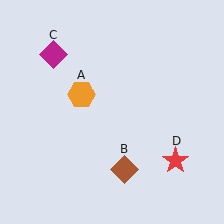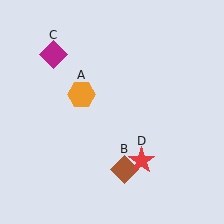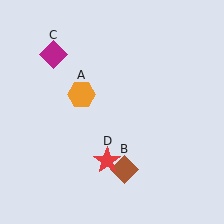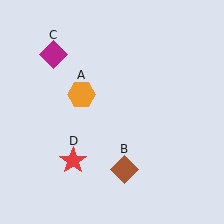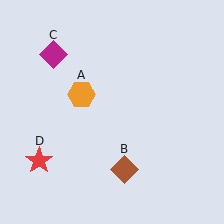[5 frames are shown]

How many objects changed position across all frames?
1 object changed position: red star (object D).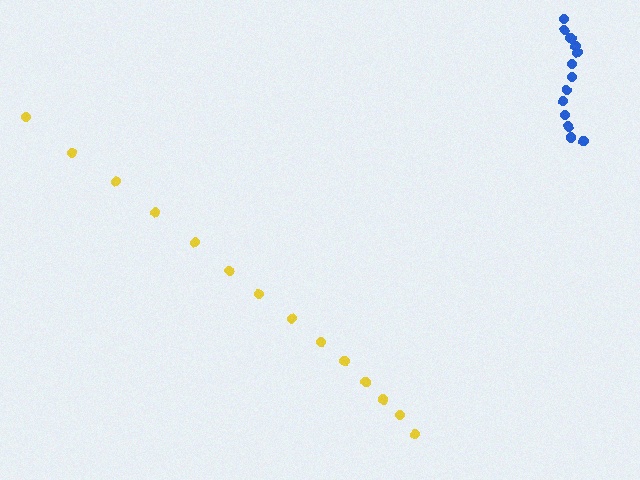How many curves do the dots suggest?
There are 2 distinct paths.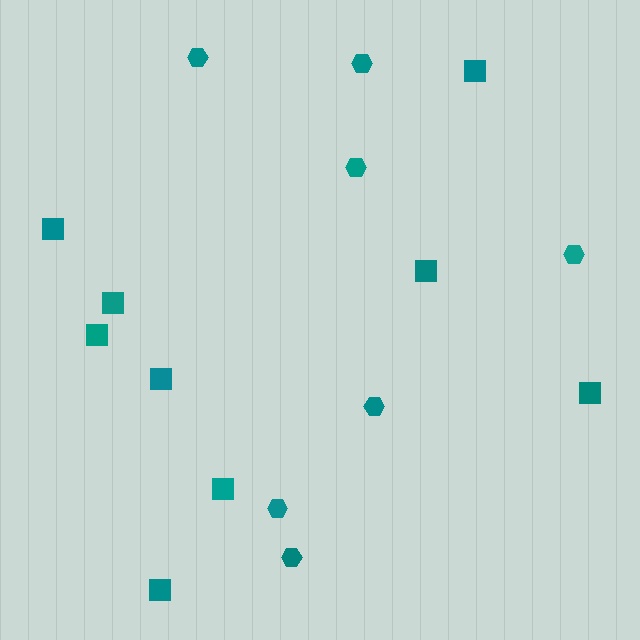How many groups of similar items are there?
There are 2 groups: one group of hexagons (7) and one group of squares (9).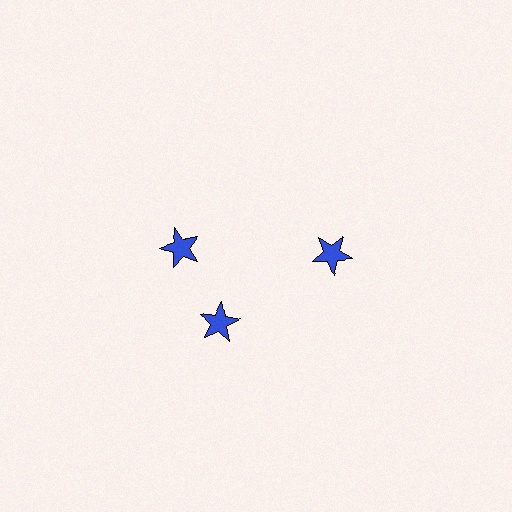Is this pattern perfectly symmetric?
No. The 3 blue stars are arranged in a ring, but one element near the 11 o'clock position is rotated out of alignment along the ring, breaking the 3-fold rotational symmetry.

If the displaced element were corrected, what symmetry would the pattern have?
It would have 3-fold rotational symmetry — the pattern would map onto itself every 120 degrees.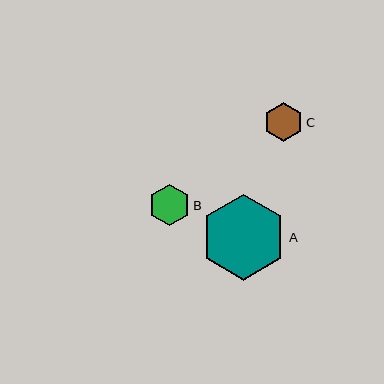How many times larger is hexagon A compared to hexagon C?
Hexagon A is approximately 2.2 times the size of hexagon C.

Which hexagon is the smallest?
Hexagon C is the smallest with a size of approximately 39 pixels.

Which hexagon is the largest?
Hexagon A is the largest with a size of approximately 86 pixels.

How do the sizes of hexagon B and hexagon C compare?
Hexagon B and hexagon C are approximately the same size.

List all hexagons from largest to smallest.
From largest to smallest: A, B, C.